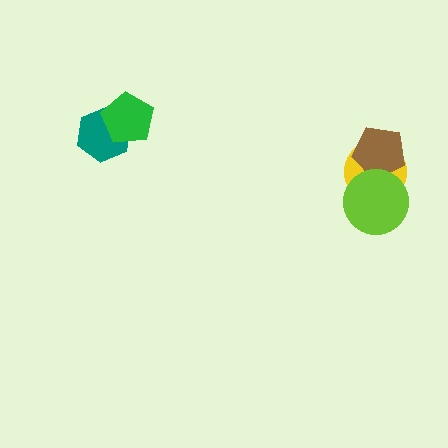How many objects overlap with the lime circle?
2 objects overlap with the lime circle.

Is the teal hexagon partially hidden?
Yes, it is partially covered by another shape.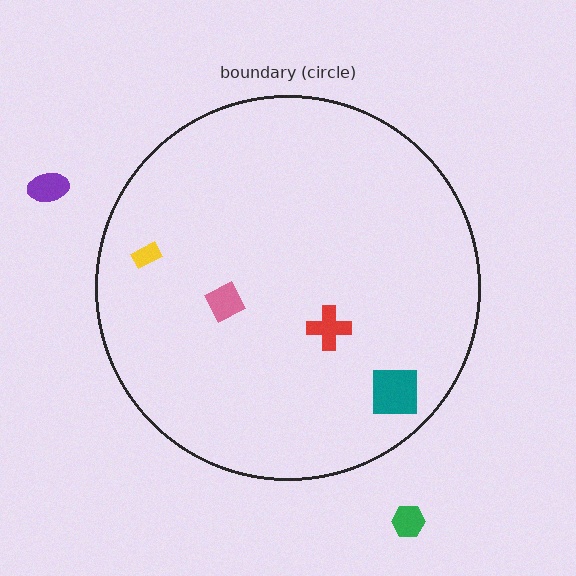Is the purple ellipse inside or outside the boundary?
Outside.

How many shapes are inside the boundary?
4 inside, 2 outside.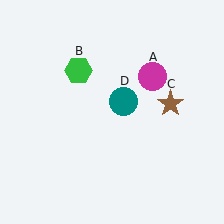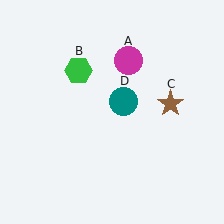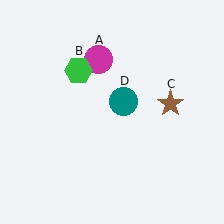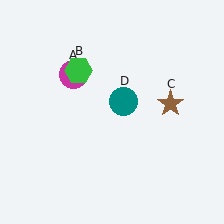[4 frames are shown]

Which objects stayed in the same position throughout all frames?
Green hexagon (object B) and brown star (object C) and teal circle (object D) remained stationary.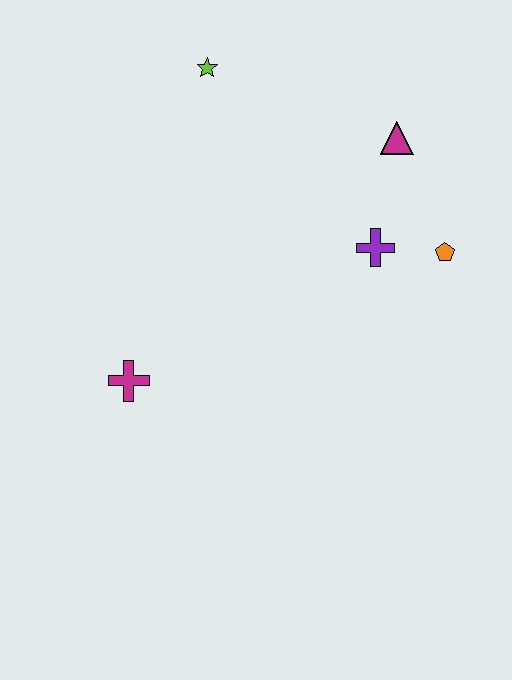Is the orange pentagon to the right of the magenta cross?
Yes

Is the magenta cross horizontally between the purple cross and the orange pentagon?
No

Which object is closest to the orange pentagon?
The purple cross is closest to the orange pentagon.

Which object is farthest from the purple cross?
The magenta cross is farthest from the purple cross.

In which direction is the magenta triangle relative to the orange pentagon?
The magenta triangle is above the orange pentagon.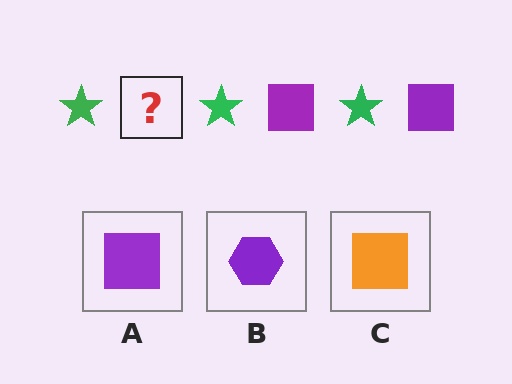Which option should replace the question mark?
Option A.